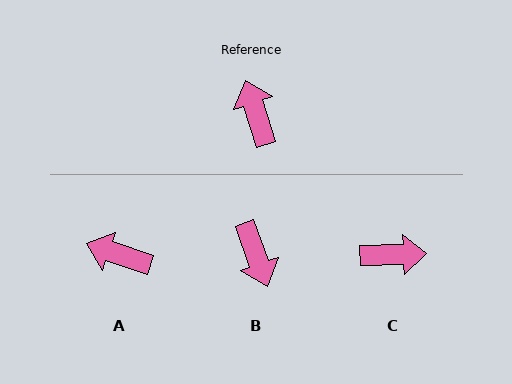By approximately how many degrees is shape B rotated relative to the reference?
Approximately 178 degrees clockwise.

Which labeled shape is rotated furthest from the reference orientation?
B, about 178 degrees away.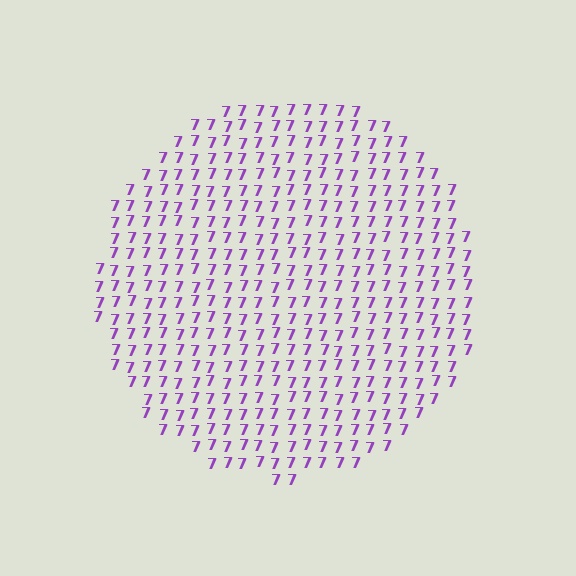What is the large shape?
The large shape is a circle.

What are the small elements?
The small elements are digit 7's.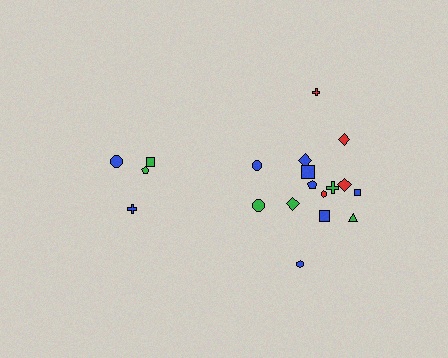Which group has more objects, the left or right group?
The right group.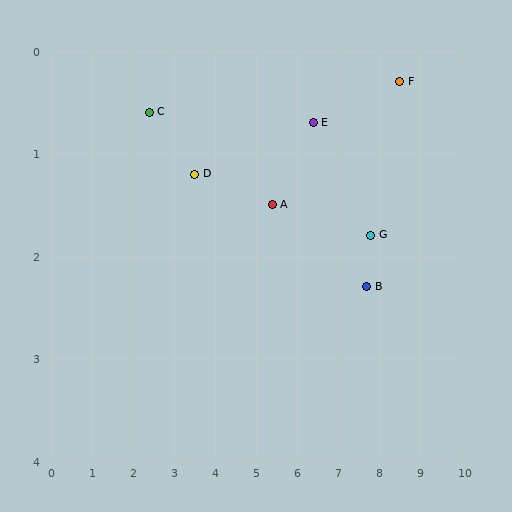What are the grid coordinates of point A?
Point A is at approximately (5.4, 1.5).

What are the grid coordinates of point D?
Point D is at approximately (3.5, 1.2).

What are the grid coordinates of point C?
Point C is at approximately (2.4, 0.6).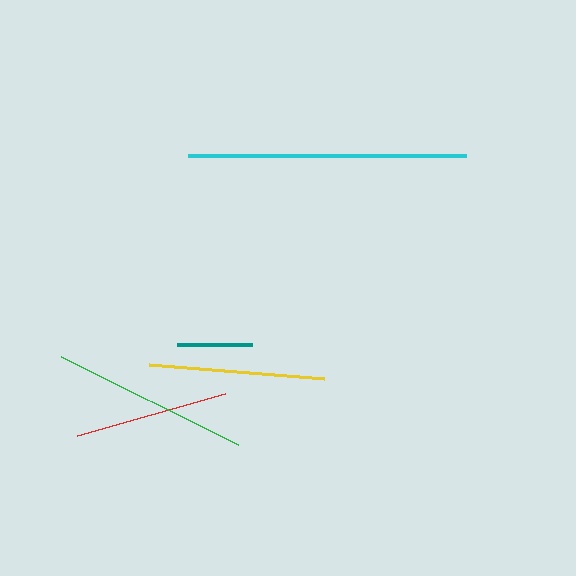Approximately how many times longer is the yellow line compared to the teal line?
The yellow line is approximately 2.3 times the length of the teal line.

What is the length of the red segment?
The red segment is approximately 154 pixels long.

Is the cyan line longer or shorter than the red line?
The cyan line is longer than the red line.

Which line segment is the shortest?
The teal line is the shortest at approximately 76 pixels.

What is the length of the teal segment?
The teal segment is approximately 76 pixels long.